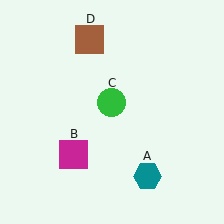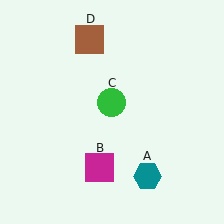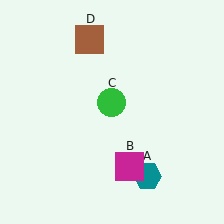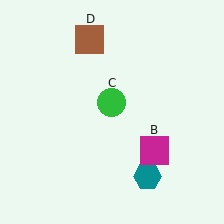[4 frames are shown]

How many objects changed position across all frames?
1 object changed position: magenta square (object B).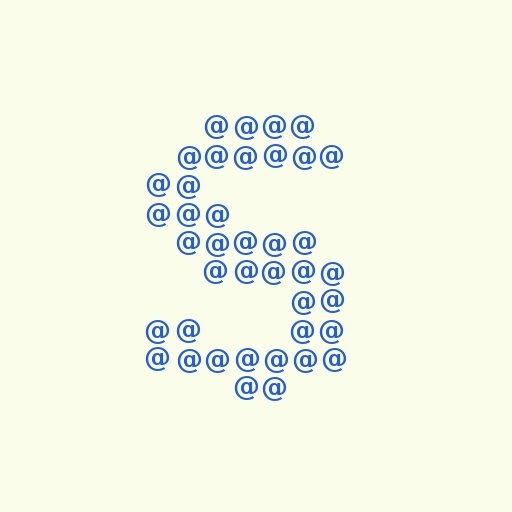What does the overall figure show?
The overall figure shows the letter S.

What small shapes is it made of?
It is made of small at signs.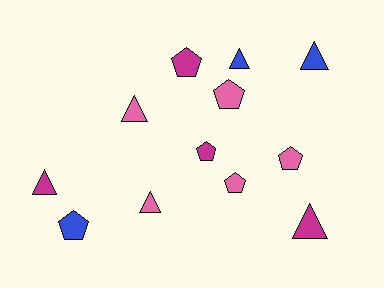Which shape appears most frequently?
Triangle, with 6 objects.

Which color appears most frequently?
Pink, with 5 objects.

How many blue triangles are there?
There are 2 blue triangles.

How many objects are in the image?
There are 12 objects.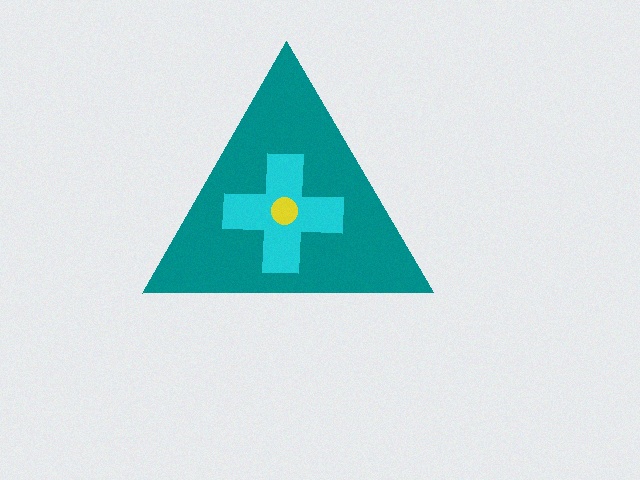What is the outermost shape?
The teal triangle.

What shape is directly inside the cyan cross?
The yellow circle.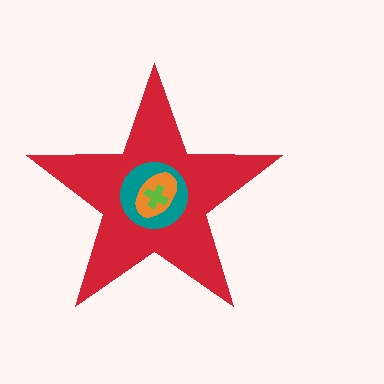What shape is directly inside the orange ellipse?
The lime cross.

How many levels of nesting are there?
4.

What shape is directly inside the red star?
The teal circle.